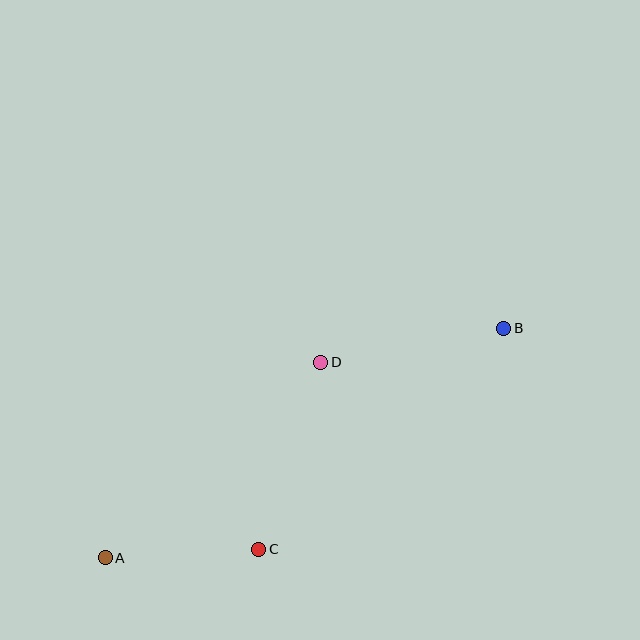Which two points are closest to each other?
Points A and C are closest to each other.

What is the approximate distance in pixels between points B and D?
The distance between B and D is approximately 186 pixels.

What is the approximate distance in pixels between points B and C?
The distance between B and C is approximately 330 pixels.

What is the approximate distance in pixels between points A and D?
The distance between A and D is approximately 290 pixels.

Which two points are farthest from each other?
Points A and B are farthest from each other.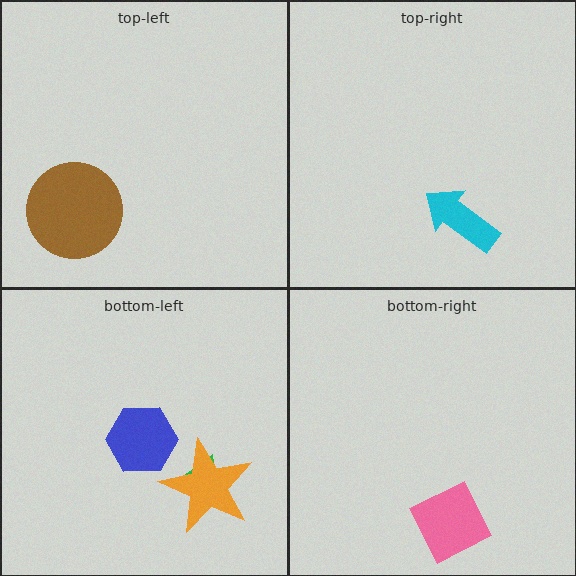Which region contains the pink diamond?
The bottom-right region.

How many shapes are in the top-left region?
1.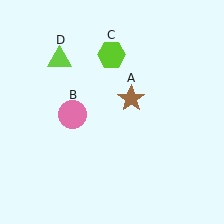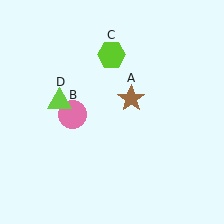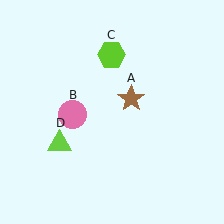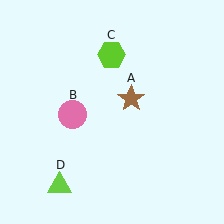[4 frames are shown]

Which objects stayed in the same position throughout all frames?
Brown star (object A) and pink circle (object B) and lime hexagon (object C) remained stationary.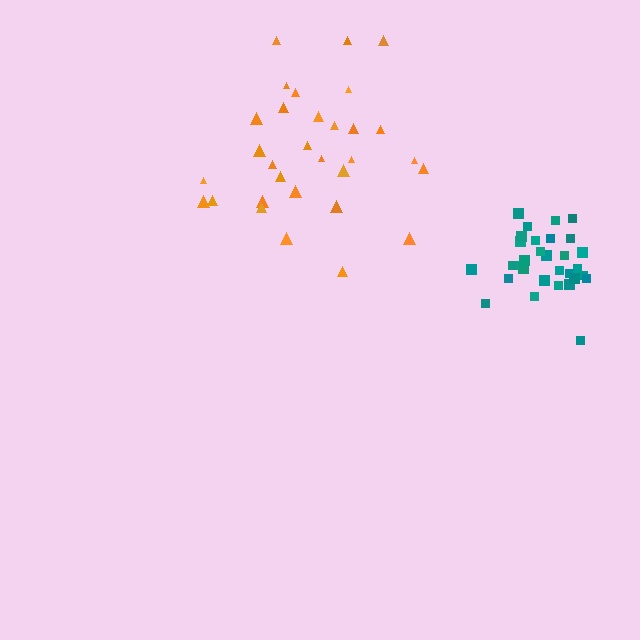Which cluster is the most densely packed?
Teal.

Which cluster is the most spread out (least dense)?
Orange.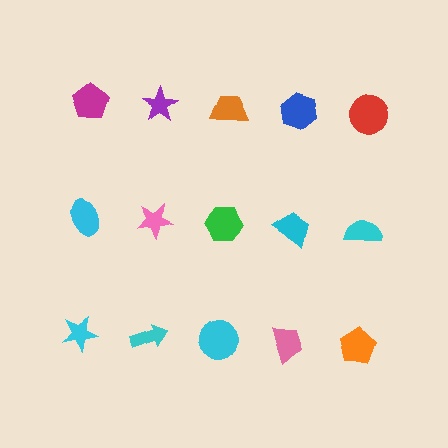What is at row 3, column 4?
A pink trapezoid.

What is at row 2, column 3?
A green hexagon.